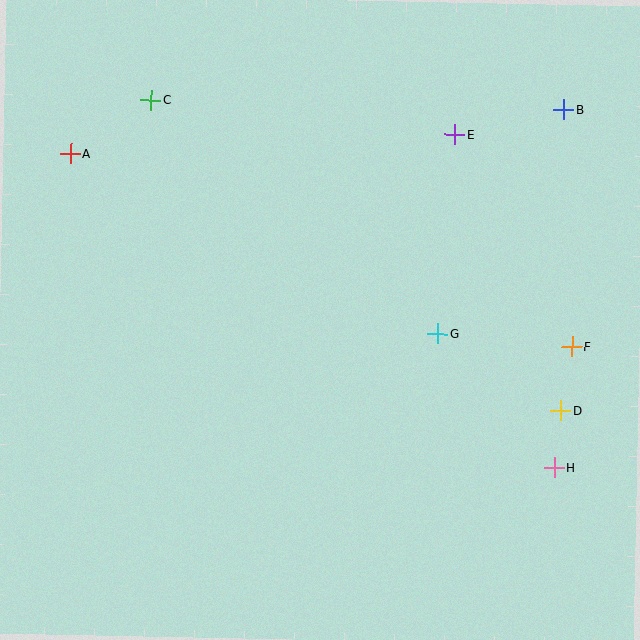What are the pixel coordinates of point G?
Point G is at (437, 333).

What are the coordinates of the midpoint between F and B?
The midpoint between F and B is at (568, 228).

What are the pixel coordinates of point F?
Point F is at (572, 347).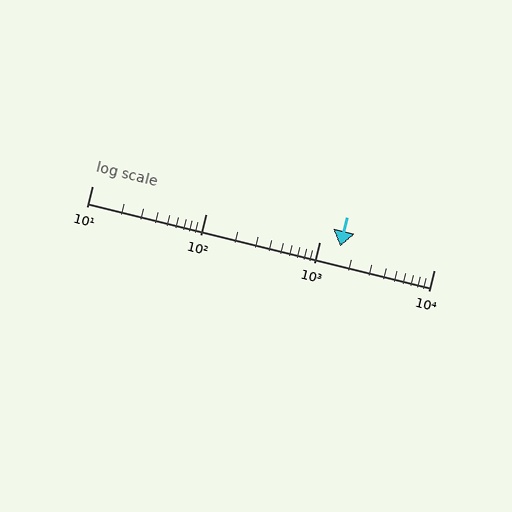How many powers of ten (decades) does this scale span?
The scale spans 3 decades, from 10 to 10000.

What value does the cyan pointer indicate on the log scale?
The pointer indicates approximately 1500.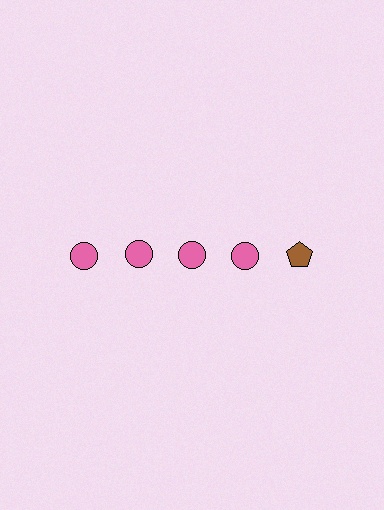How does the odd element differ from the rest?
It differs in both color (brown instead of pink) and shape (pentagon instead of circle).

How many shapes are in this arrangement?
There are 5 shapes arranged in a grid pattern.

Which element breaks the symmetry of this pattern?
The brown pentagon in the top row, rightmost column breaks the symmetry. All other shapes are pink circles.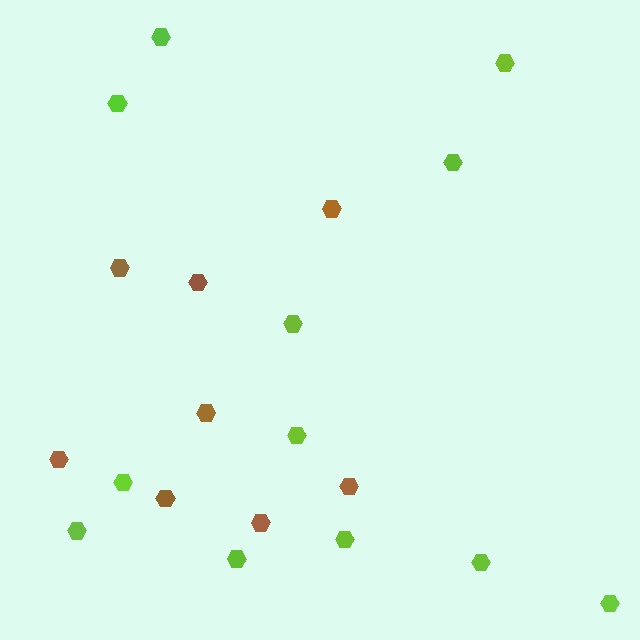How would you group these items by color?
There are 2 groups: one group of brown hexagons (8) and one group of lime hexagons (12).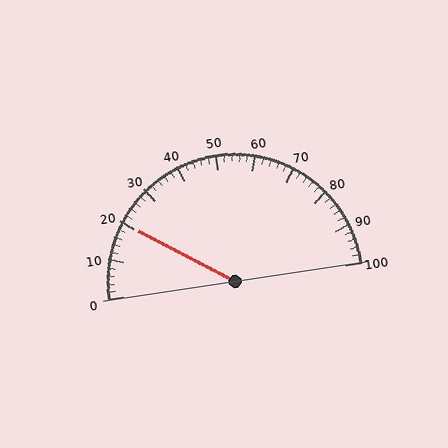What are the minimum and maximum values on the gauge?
The gauge ranges from 0 to 100.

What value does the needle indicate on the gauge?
The needle indicates approximately 20.